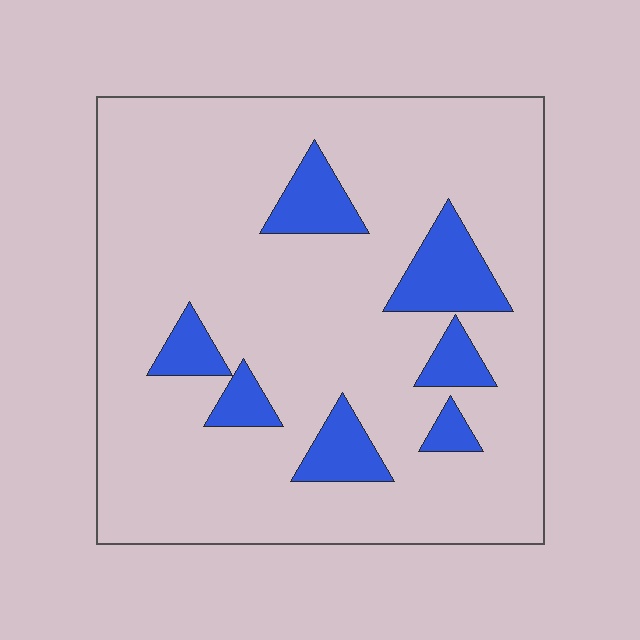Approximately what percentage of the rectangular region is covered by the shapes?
Approximately 15%.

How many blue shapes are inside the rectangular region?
7.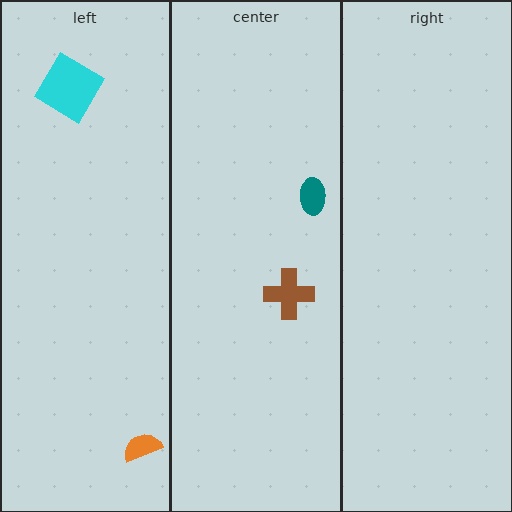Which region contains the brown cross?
The center region.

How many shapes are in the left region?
2.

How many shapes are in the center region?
2.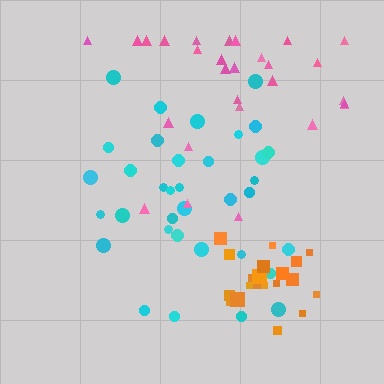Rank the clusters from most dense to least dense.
orange, cyan, pink.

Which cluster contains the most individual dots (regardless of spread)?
Cyan (35).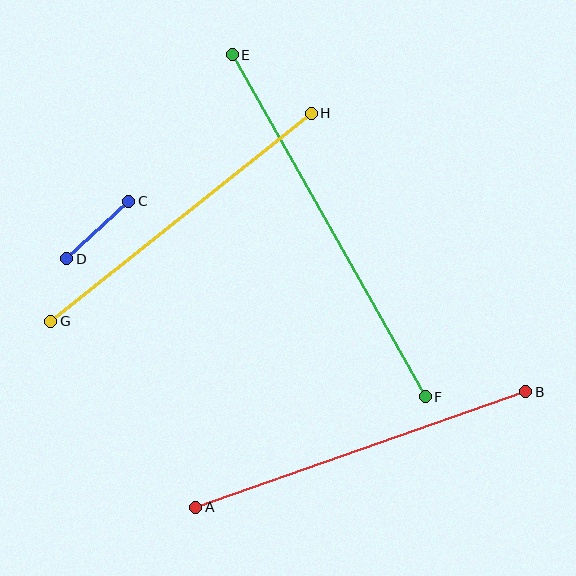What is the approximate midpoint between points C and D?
The midpoint is at approximately (98, 230) pixels.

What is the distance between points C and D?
The distance is approximately 84 pixels.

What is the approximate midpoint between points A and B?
The midpoint is at approximately (361, 450) pixels.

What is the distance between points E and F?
The distance is approximately 393 pixels.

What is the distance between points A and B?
The distance is approximately 350 pixels.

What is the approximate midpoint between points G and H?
The midpoint is at approximately (181, 217) pixels.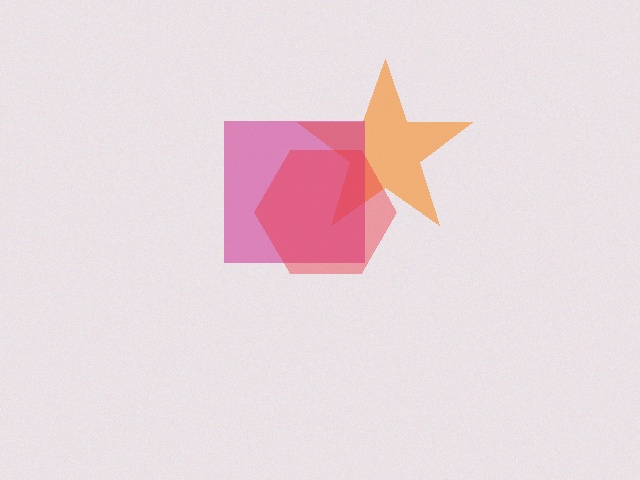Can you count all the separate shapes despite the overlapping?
Yes, there are 3 separate shapes.